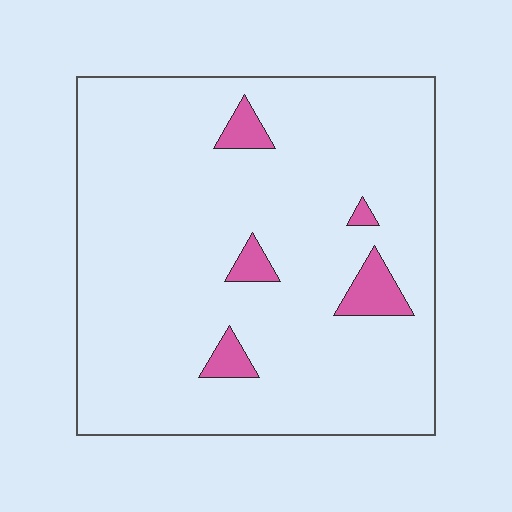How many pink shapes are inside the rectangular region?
5.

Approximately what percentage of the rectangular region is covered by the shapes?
Approximately 5%.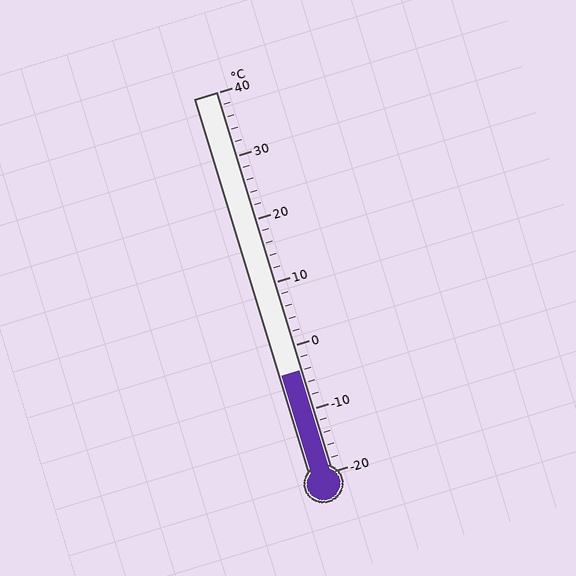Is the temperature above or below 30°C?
The temperature is below 30°C.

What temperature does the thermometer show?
The thermometer shows approximately -4°C.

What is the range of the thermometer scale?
The thermometer scale ranges from -20°C to 40°C.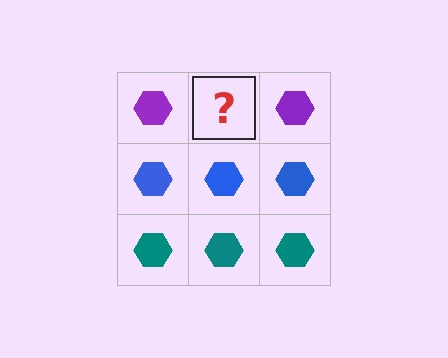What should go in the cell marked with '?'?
The missing cell should contain a purple hexagon.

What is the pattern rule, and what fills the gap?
The rule is that each row has a consistent color. The gap should be filled with a purple hexagon.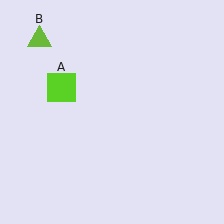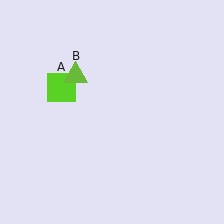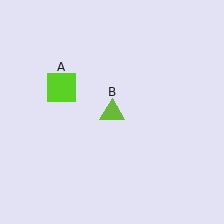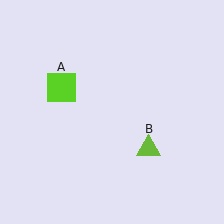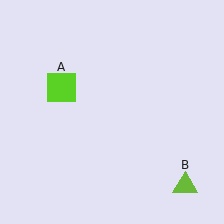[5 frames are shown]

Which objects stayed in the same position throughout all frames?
Lime square (object A) remained stationary.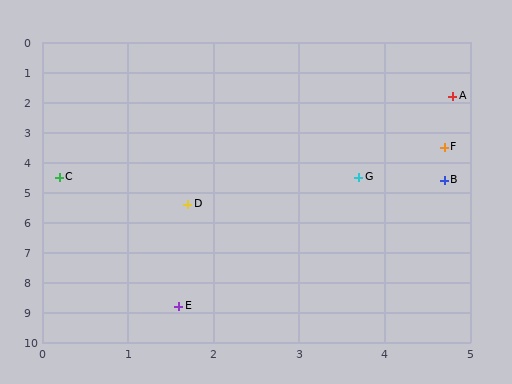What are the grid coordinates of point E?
Point E is at approximately (1.6, 8.8).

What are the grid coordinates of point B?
Point B is at approximately (4.7, 4.6).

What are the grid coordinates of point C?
Point C is at approximately (0.2, 4.5).